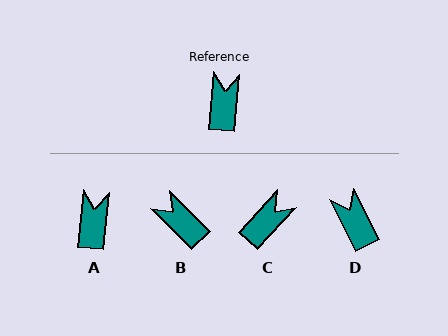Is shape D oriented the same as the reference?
No, it is off by about 32 degrees.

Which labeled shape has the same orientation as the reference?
A.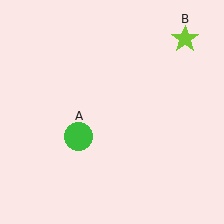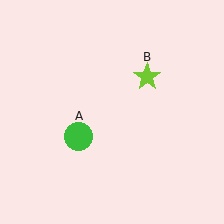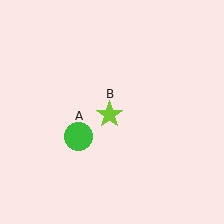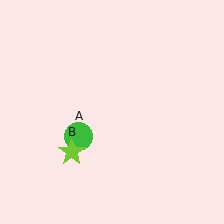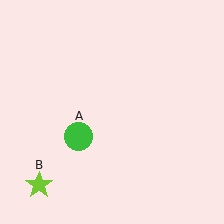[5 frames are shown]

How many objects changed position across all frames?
1 object changed position: lime star (object B).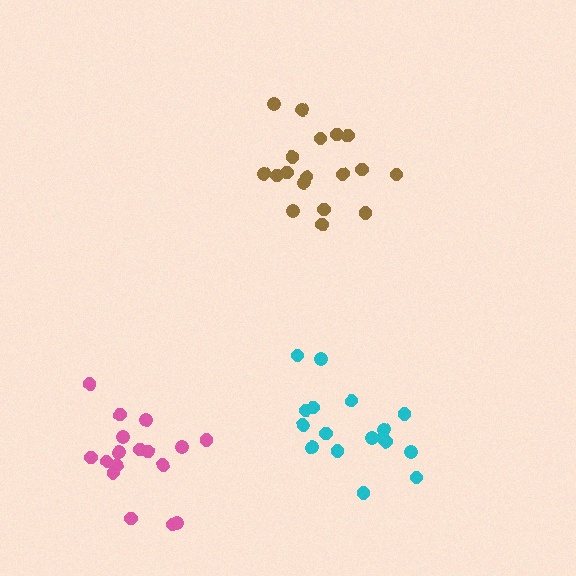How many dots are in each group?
Group 1: 17 dots, Group 2: 18 dots, Group 3: 17 dots (52 total).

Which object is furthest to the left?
The pink cluster is leftmost.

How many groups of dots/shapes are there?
There are 3 groups.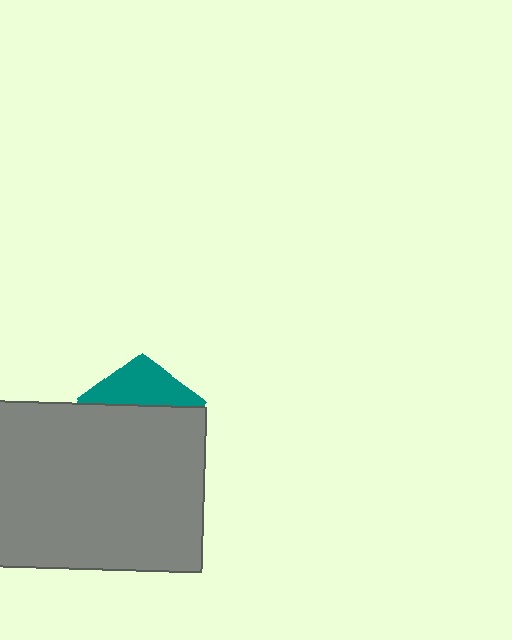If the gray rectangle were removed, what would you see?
You would see the complete teal pentagon.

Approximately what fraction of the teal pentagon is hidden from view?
Roughly 67% of the teal pentagon is hidden behind the gray rectangle.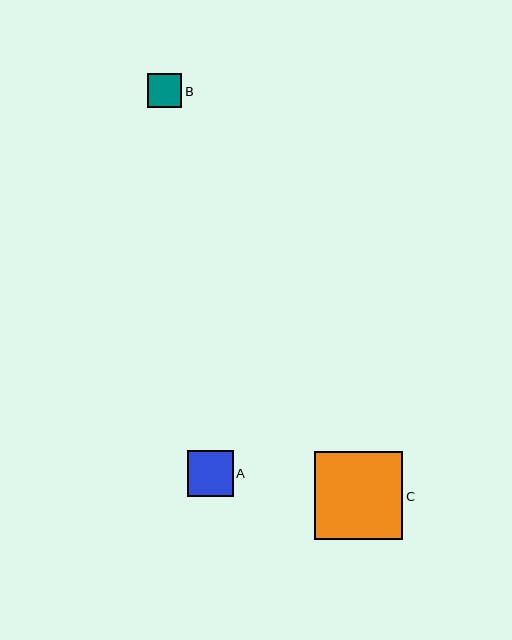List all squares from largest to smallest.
From largest to smallest: C, A, B.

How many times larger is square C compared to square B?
Square C is approximately 2.6 times the size of square B.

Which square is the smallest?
Square B is the smallest with a size of approximately 34 pixels.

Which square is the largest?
Square C is the largest with a size of approximately 88 pixels.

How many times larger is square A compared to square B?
Square A is approximately 1.3 times the size of square B.